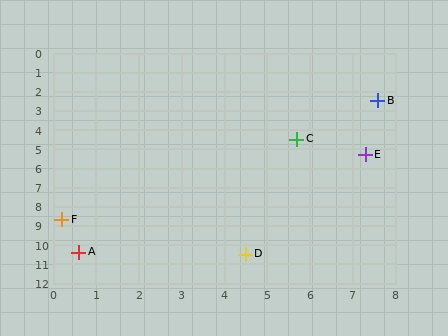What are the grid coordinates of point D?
Point D is at approximately (4.5, 10.5).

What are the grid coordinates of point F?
Point F is at approximately (0.2, 8.7).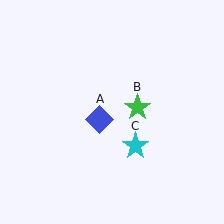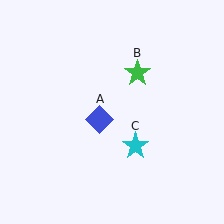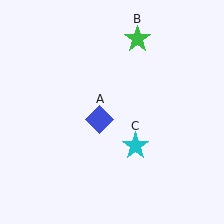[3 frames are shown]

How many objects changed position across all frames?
1 object changed position: green star (object B).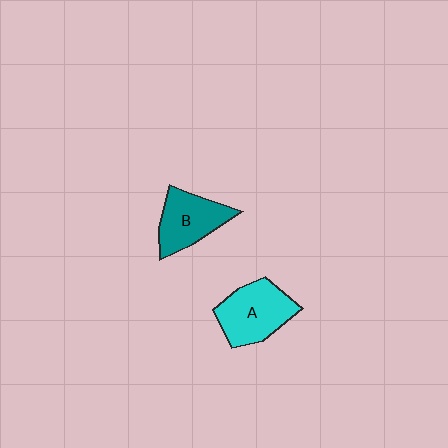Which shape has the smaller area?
Shape B (teal).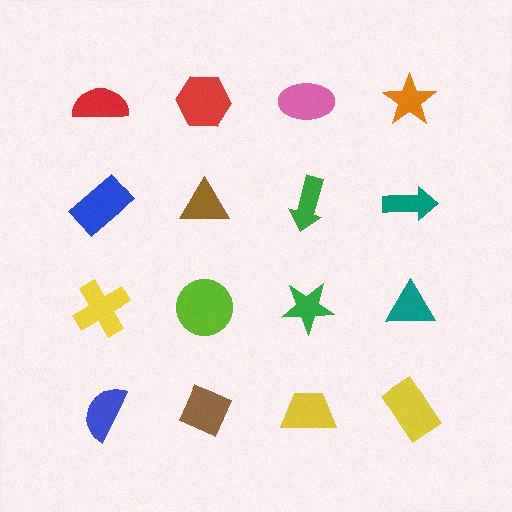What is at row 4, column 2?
A brown diamond.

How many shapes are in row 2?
4 shapes.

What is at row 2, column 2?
A brown triangle.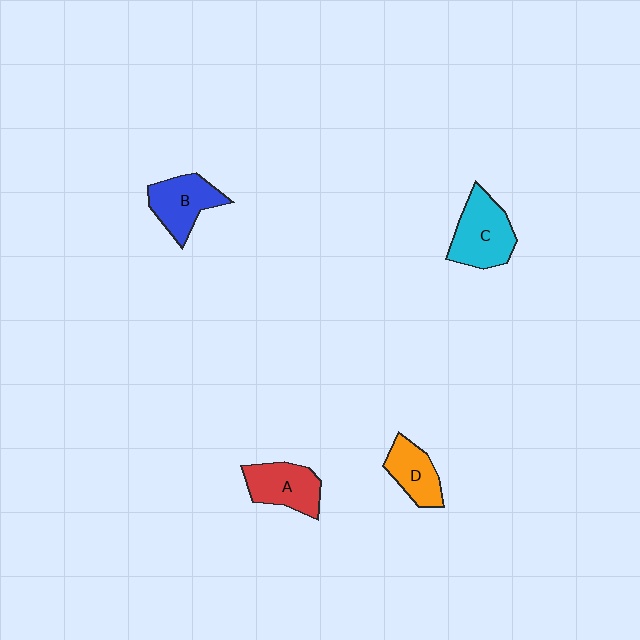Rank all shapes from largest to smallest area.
From largest to smallest: C (cyan), B (blue), A (red), D (orange).